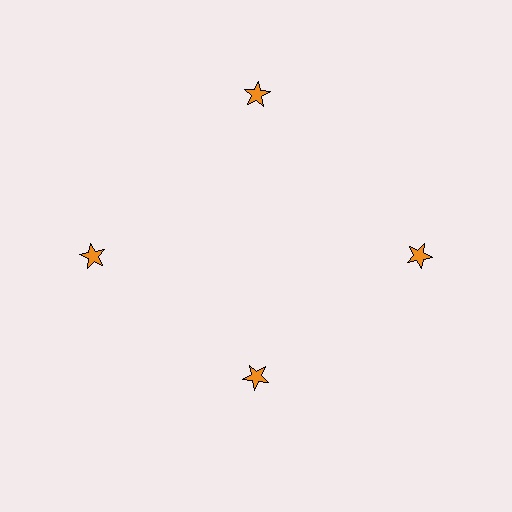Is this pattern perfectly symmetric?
No. The 4 orange stars are arranged in a ring, but one element near the 6 o'clock position is pulled inward toward the center, breaking the 4-fold rotational symmetry.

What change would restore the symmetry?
The symmetry would be restored by moving it outward, back onto the ring so that all 4 stars sit at equal angles and equal distance from the center.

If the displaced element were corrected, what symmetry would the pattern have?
It would have 4-fold rotational symmetry — the pattern would map onto itself every 90 degrees.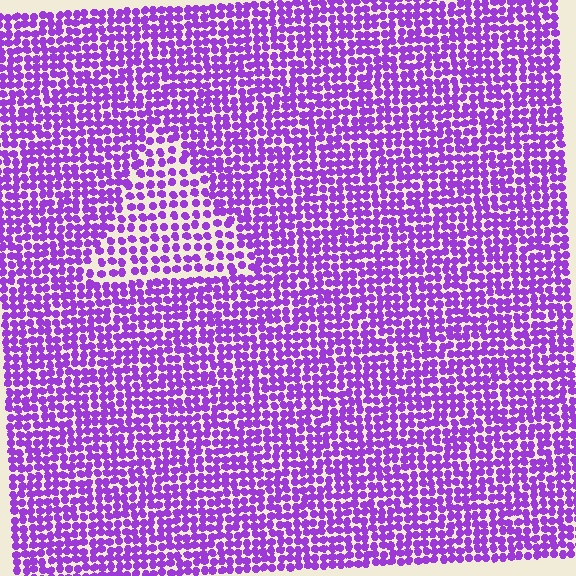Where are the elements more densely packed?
The elements are more densely packed outside the triangle boundary.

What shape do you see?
I see a triangle.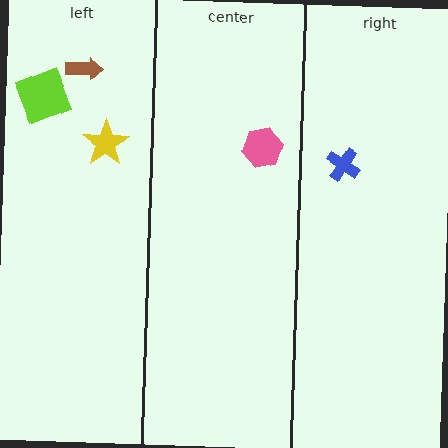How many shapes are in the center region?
1.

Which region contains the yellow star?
The left region.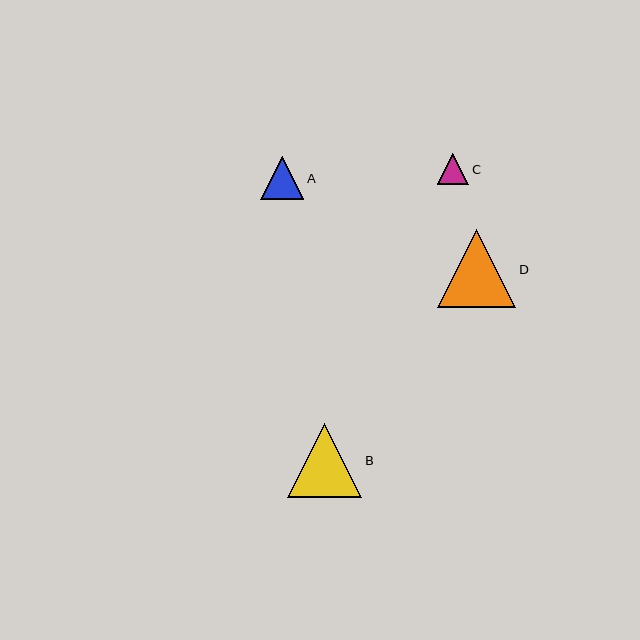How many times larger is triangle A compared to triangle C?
Triangle A is approximately 1.4 times the size of triangle C.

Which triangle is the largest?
Triangle D is the largest with a size of approximately 78 pixels.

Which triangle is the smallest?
Triangle C is the smallest with a size of approximately 32 pixels.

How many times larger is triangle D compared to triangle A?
Triangle D is approximately 1.8 times the size of triangle A.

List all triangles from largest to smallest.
From largest to smallest: D, B, A, C.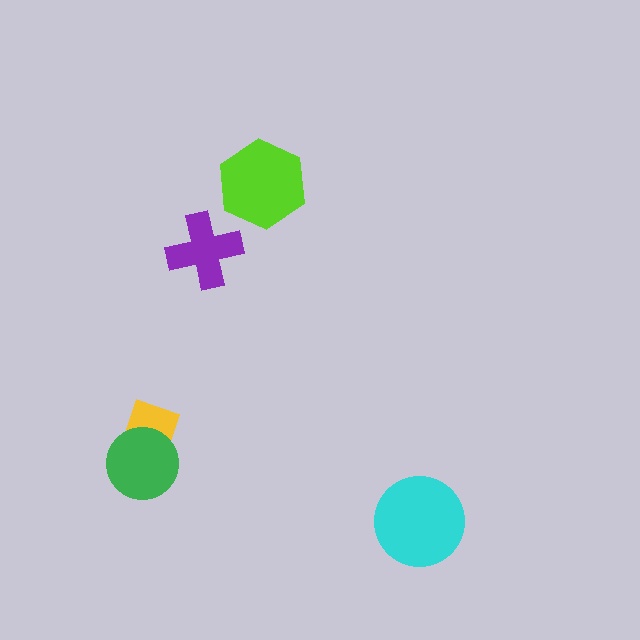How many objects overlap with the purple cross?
0 objects overlap with the purple cross.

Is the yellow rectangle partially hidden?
Yes, it is partially covered by another shape.